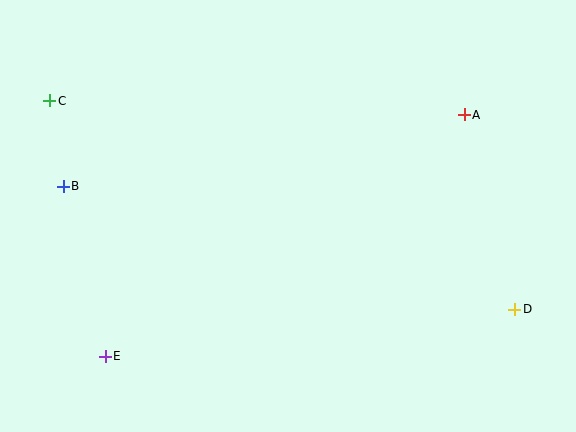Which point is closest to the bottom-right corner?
Point D is closest to the bottom-right corner.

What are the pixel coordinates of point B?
Point B is at (63, 186).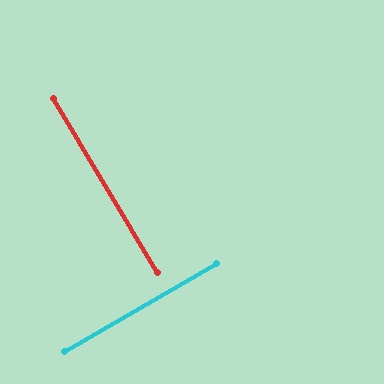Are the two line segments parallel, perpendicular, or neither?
Perpendicular — they meet at approximately 89°.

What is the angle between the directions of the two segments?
Approximately 89 degrees.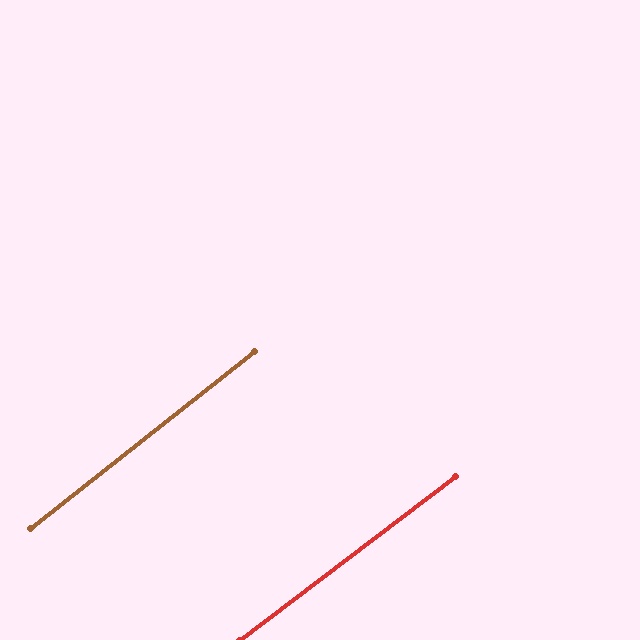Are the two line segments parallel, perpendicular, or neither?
Parallel — their directions differ by only 1.3°.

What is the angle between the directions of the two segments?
Approximately 1 degree.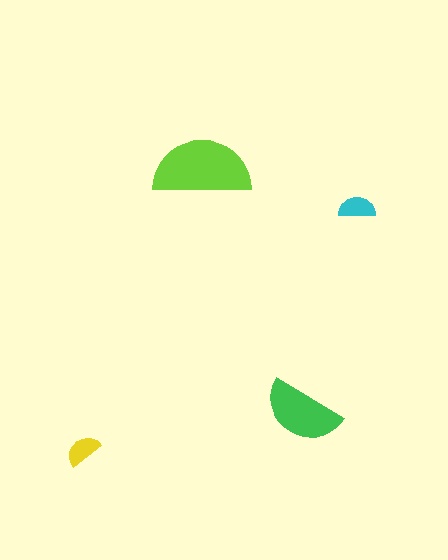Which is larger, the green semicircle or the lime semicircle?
The lime one.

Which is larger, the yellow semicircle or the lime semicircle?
The lime one.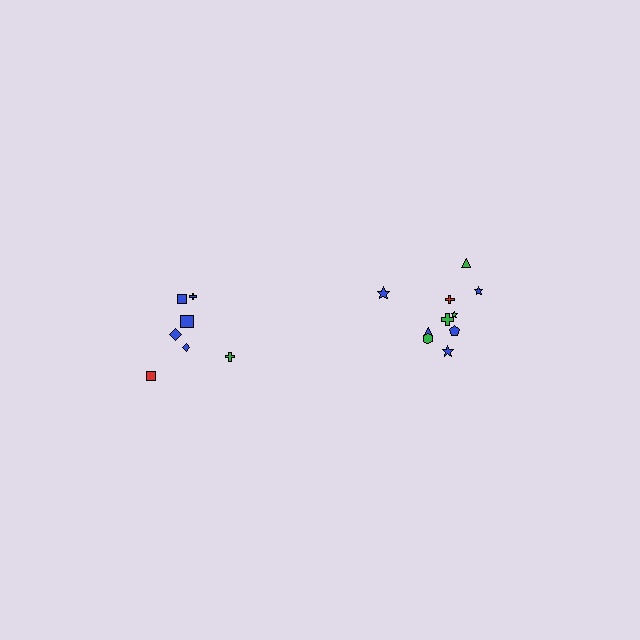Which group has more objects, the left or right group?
The right group.